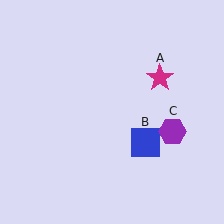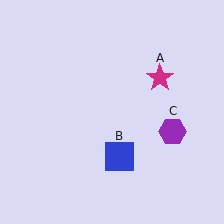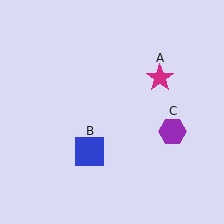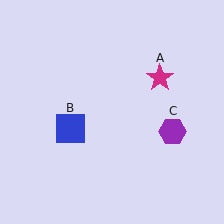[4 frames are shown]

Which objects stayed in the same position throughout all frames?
Magenta star (object A) and purple hexagon (object C) remained stationary.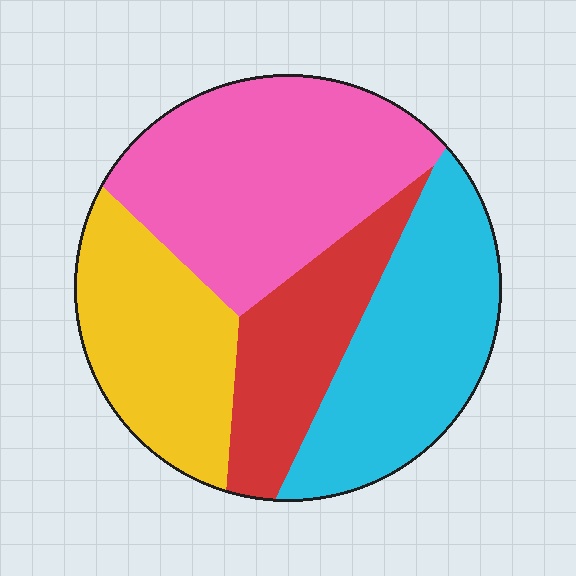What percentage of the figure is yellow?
Yellow takes up less than a quarter of the figure.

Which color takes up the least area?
Red, at roughly 15%.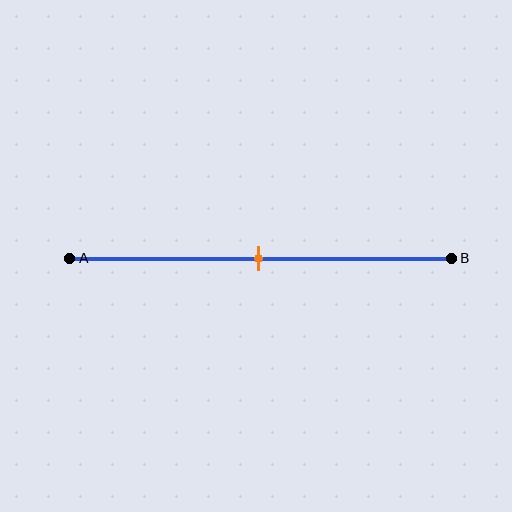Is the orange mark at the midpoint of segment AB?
Yes, the mark is approximately at the midpoint.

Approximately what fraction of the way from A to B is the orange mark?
The orange mark is approximately 50% of the way from A to B.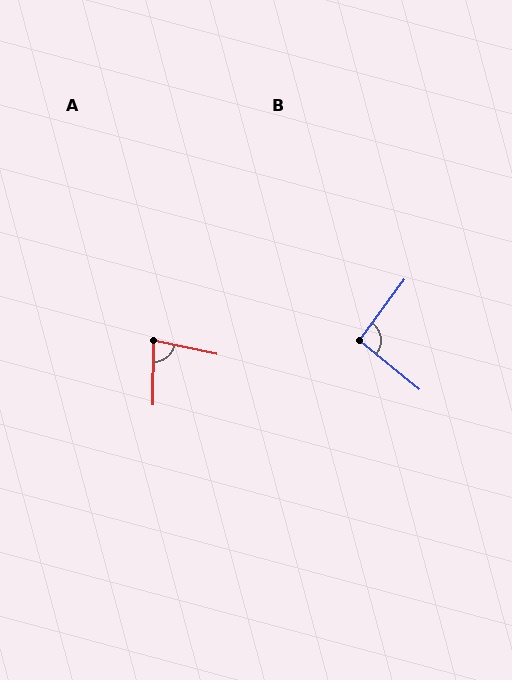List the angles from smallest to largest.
A (79°), B (93°).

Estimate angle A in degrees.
Approximately 79 degrees.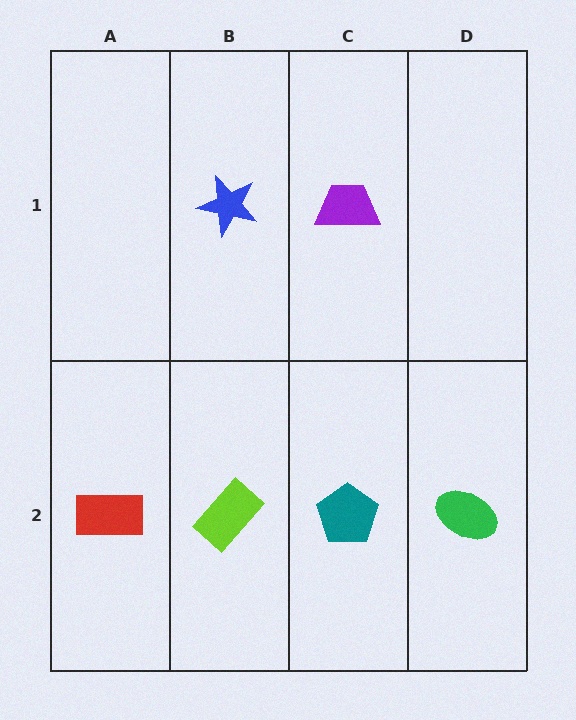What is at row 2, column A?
A red rectangle.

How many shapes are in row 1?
2 shapes.